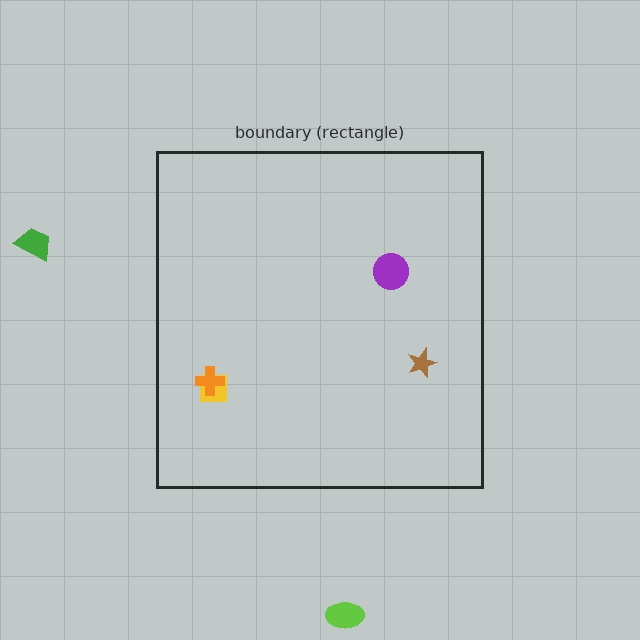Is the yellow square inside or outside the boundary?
Inside.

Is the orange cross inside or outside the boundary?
Inside.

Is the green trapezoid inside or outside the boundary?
Outside.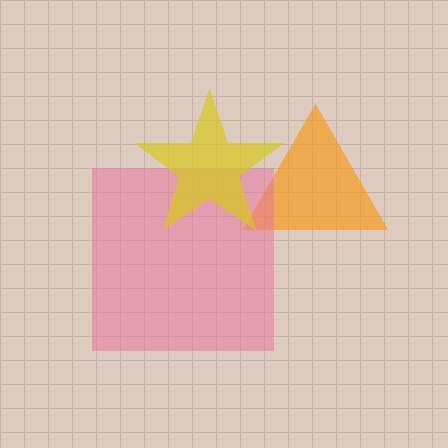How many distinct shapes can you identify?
There are 3 distinct shapes: an orange triangle, a pink square, a yellow star.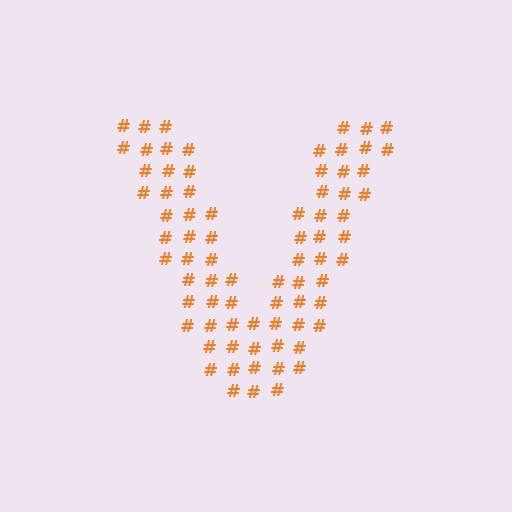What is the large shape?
The large shape is the letter V.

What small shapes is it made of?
It is made of small hash symbols.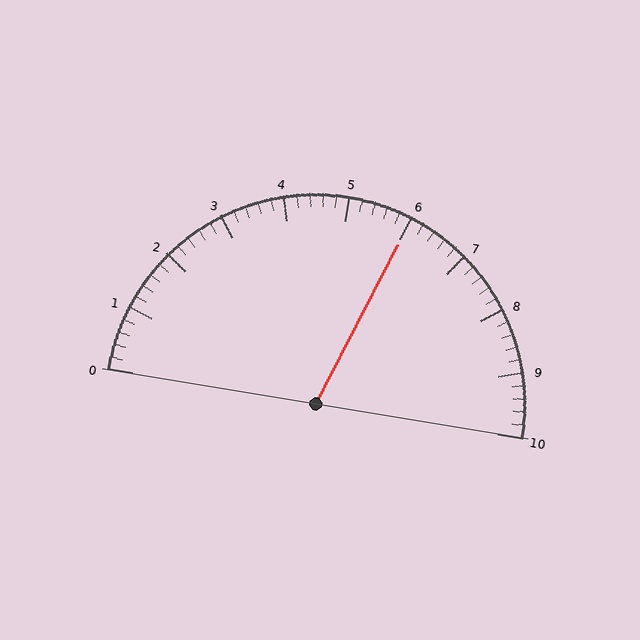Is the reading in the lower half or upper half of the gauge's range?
The reading is in the upper half of the range (0 to 10).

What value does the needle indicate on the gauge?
The needle indicates approximately 6.0.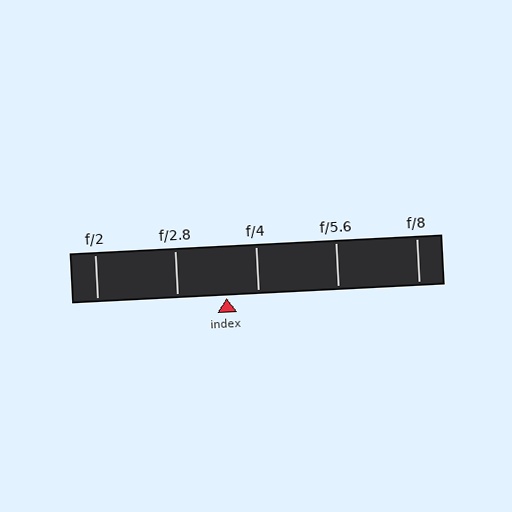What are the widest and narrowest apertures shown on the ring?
The widest aperture shown is f/2 and the narrowest is f/8.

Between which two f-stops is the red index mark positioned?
The index mark is between f/2.8 and f/4.